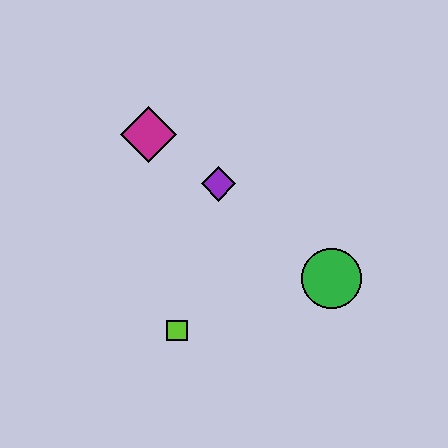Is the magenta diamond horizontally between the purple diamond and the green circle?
No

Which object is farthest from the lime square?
The magenta diamond is farthest from the lime square.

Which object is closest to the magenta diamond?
The purple diamond is closest to the magenta diamond.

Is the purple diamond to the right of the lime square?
Yes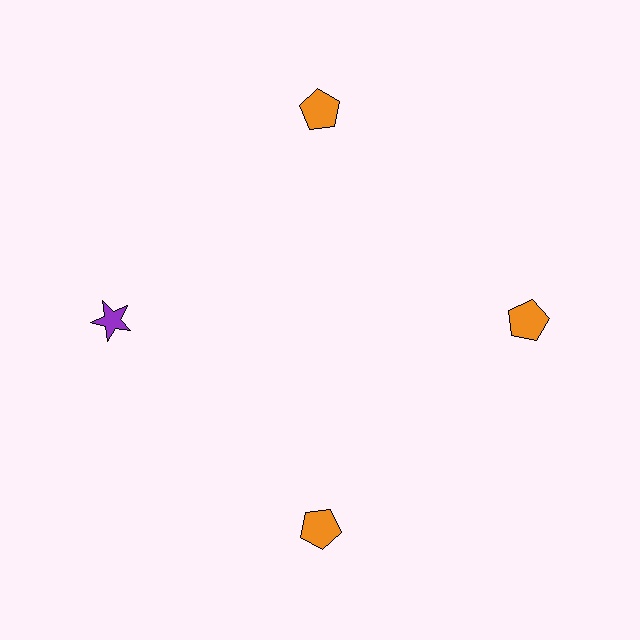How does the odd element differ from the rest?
It differs in both color (purple instead of orange) and shape (star instead of pentagon).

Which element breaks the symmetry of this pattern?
The purple star at roughly the 9 o'clock position breaks the symmetry. All other shapes are orange pentagons.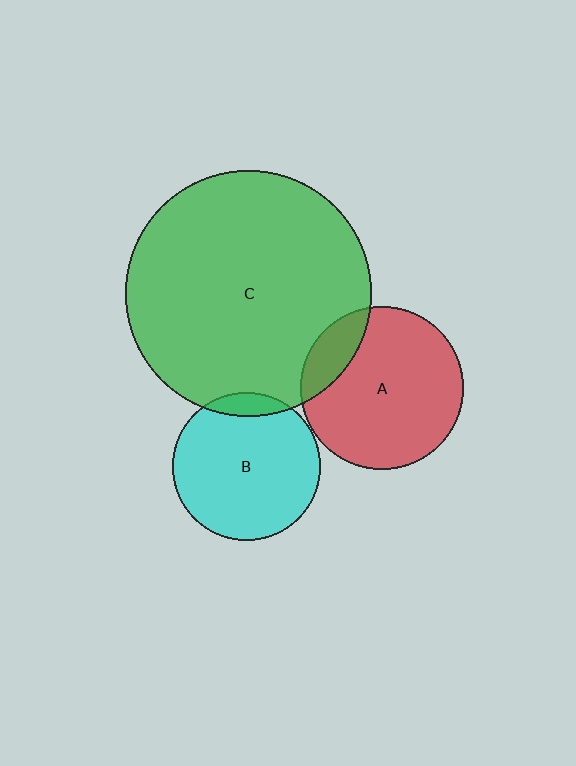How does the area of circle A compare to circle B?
Approximately 1.2 times.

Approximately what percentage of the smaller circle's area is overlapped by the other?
Approximately 10%.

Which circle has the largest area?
Circle C (green).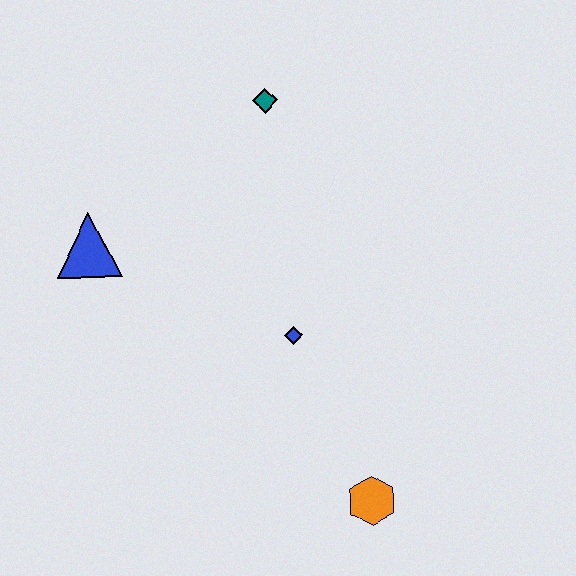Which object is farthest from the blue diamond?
The teal diamond is farthest from the blue diamond.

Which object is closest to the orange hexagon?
The blue diamond is closest to the orange hexagon.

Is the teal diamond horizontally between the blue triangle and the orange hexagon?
Yes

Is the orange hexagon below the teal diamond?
Yes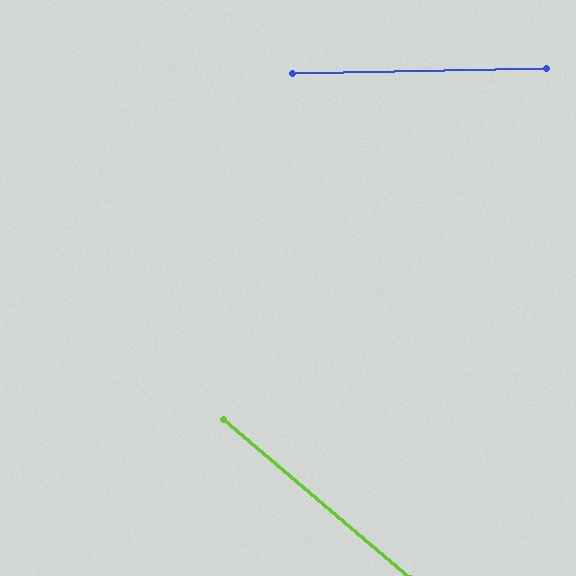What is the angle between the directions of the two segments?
Approximately 42 degrees.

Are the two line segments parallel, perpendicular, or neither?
Neither parallel nor perpendicular — they differ by about 42°.